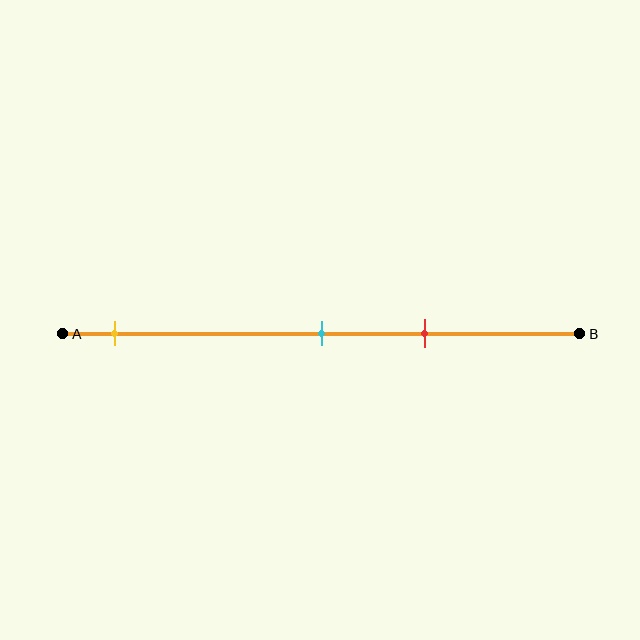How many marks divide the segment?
There are 3 marks dividing the segment.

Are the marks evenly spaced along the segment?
No, the marks are not evenly spaced.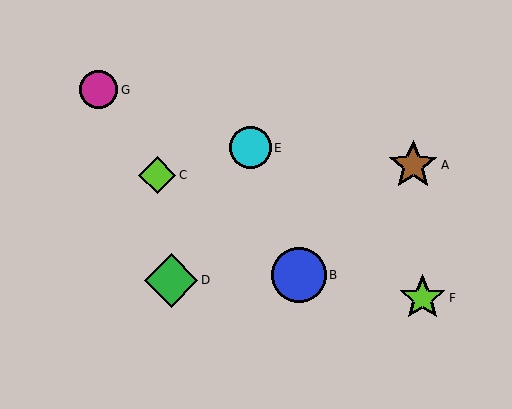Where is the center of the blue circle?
The center of the blue circle is at (299, 275).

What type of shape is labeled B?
Shape B is a blue circle.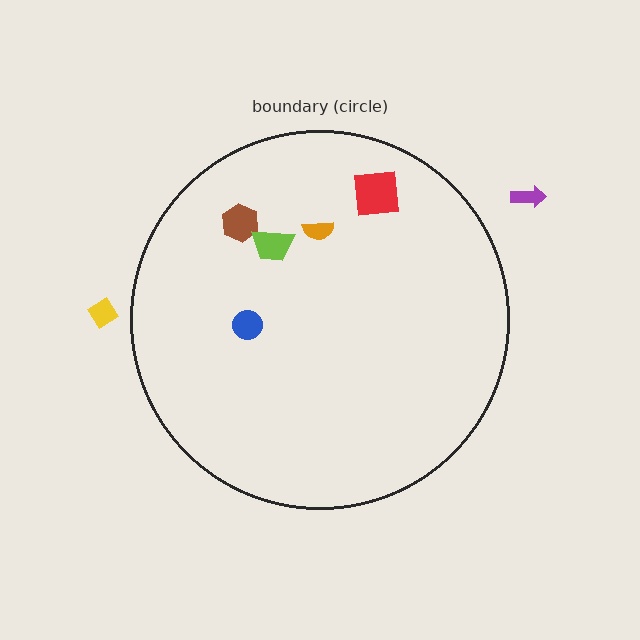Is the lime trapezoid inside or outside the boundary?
Inside.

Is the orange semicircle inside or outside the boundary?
Inside.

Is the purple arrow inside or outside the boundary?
Outside.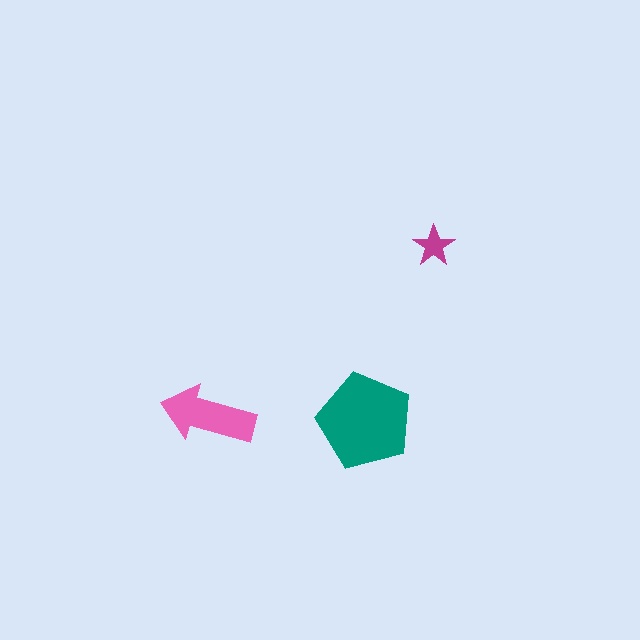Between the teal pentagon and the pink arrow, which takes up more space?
The teal pentagon.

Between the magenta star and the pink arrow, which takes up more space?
The pink arrow.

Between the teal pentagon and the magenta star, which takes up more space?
The teal pentagon.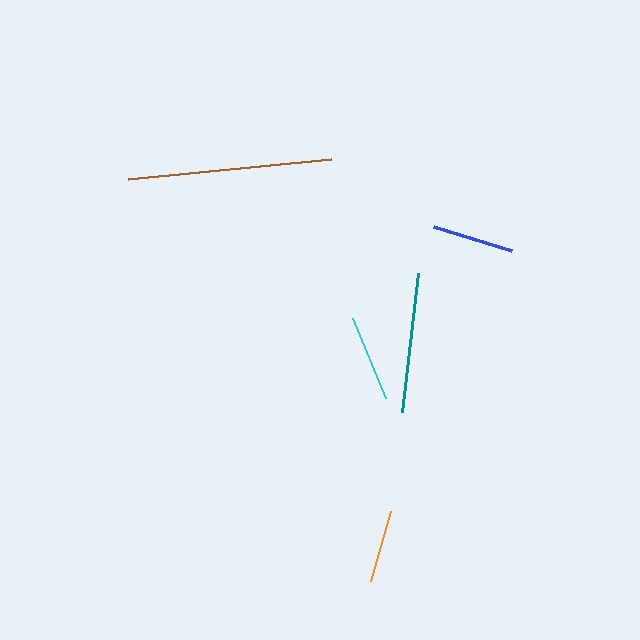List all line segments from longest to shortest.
From longest to shortest: brown, teal, cyan, blue, orange.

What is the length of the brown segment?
The brown segment is approximately 205 pixels long.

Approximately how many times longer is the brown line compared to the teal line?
The brown line is approximately 1.5 times the length of the teal line.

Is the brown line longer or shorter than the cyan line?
The brown line is longer than the cyan line.